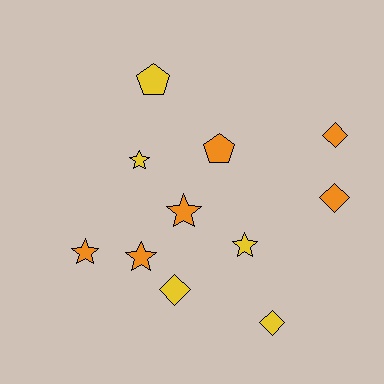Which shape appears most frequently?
Star, with 5 objects.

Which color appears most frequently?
Orange, with 6 objects.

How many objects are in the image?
There are 11 objects.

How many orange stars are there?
There are 3 orange stars.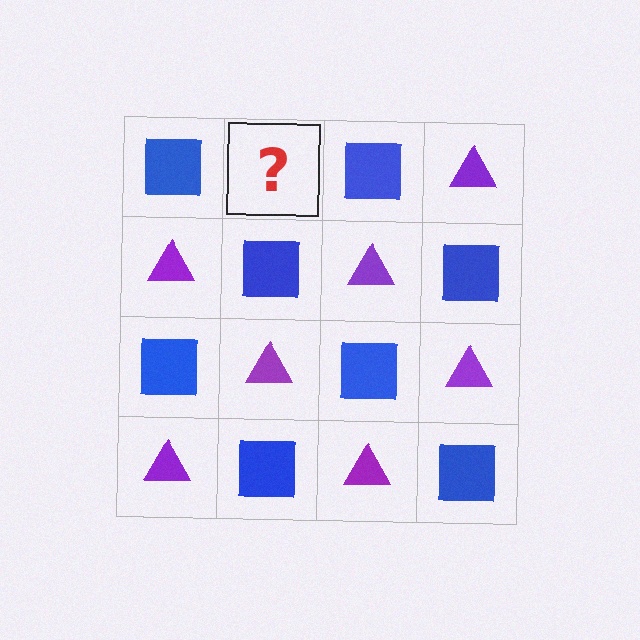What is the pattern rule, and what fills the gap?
The rule is that it alternates blue square and purple triangle in a checkerboard pattern. The gap should be filled with a purple triangle.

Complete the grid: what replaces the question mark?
The question mark should be replaced with a purple triangle.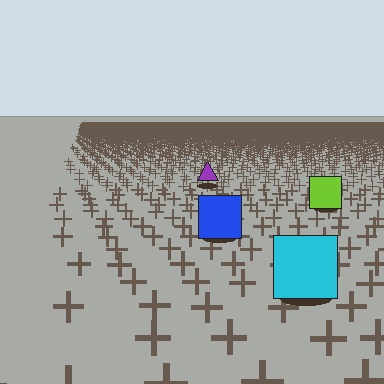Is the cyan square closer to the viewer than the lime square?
Yes. The cyan square is closer — you can tell from the texture gradient: the ground texture is coarser near it.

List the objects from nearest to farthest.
From nearest to farthest: the cyan square, the blue square, the lime square, the purple triangle.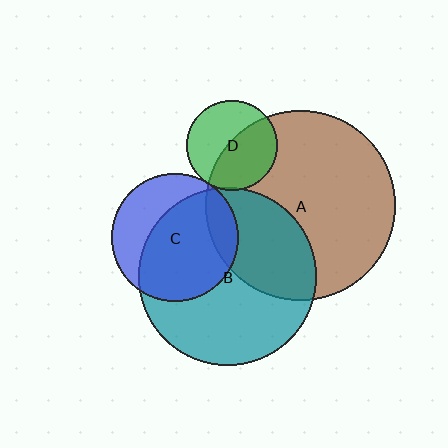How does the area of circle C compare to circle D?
Approximately 2.0 times.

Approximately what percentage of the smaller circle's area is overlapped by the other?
Approximately 50%.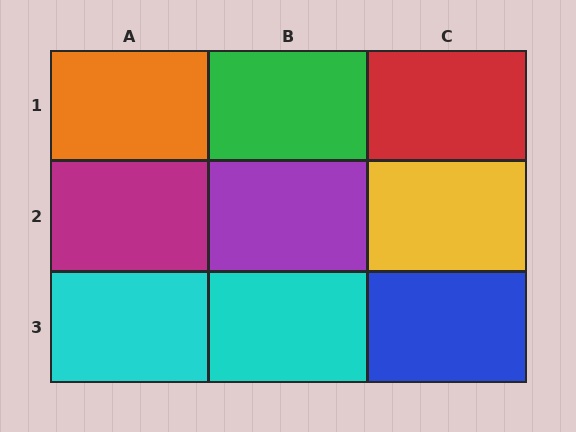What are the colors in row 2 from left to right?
Magenta, purple, yellow.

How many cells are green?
1 cell is green.